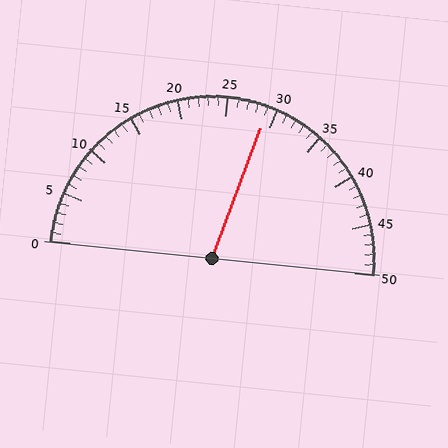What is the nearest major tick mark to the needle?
The nearest major tick mark is 30.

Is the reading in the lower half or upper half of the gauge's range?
The reading is in the upper half of the range (0 to 50).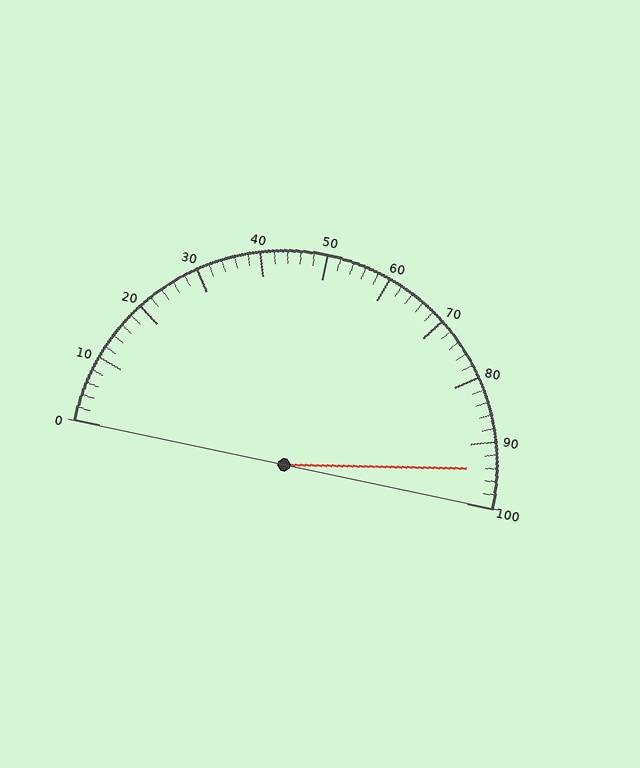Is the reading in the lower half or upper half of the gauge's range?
The reading is in the upper half of the range (0 to 100).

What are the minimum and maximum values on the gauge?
The gauge ranges from 0 to 100.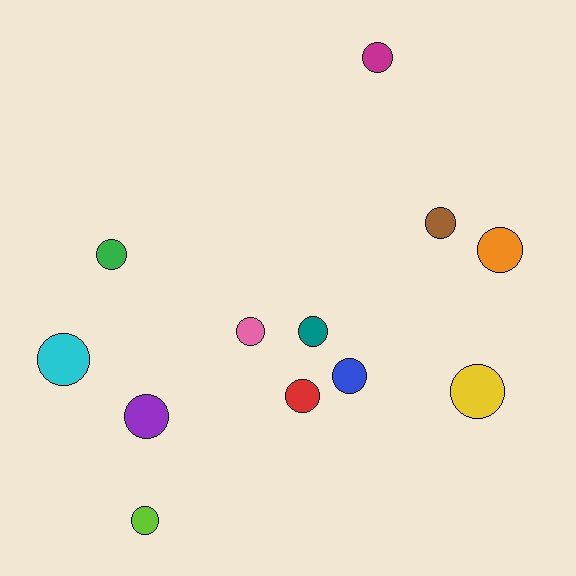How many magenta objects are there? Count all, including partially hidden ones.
There is 1 magenta object.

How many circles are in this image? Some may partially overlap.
There are 12 circles.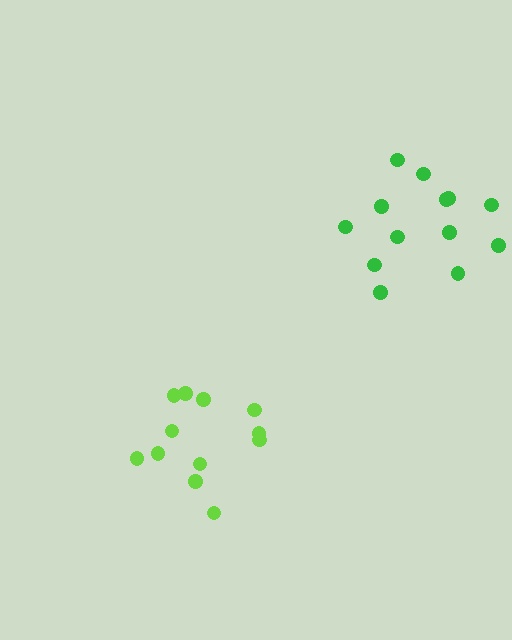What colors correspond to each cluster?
The clusters are colored: lime, green.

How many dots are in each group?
Group 1: 12 dots, Group 2: 13 dots (25 total).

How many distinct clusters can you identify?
There are 2 distinct clusters.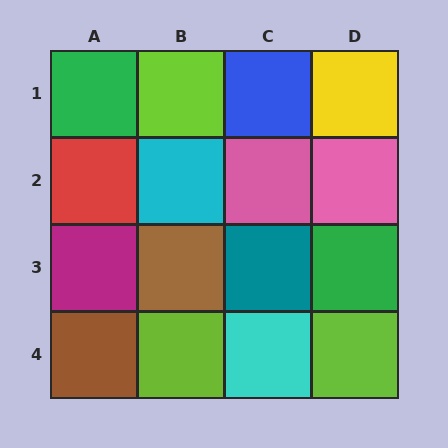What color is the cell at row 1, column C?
Blue.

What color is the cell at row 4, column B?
Lime.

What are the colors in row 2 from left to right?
Red, cyan, pink, pink.